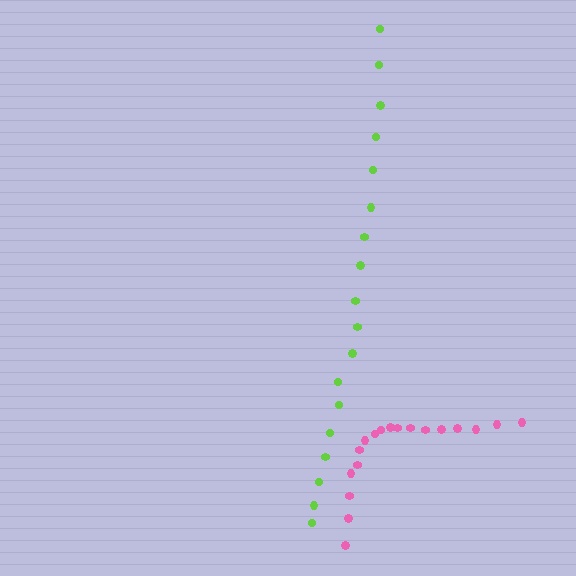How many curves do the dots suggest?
There are 2 distinct paths.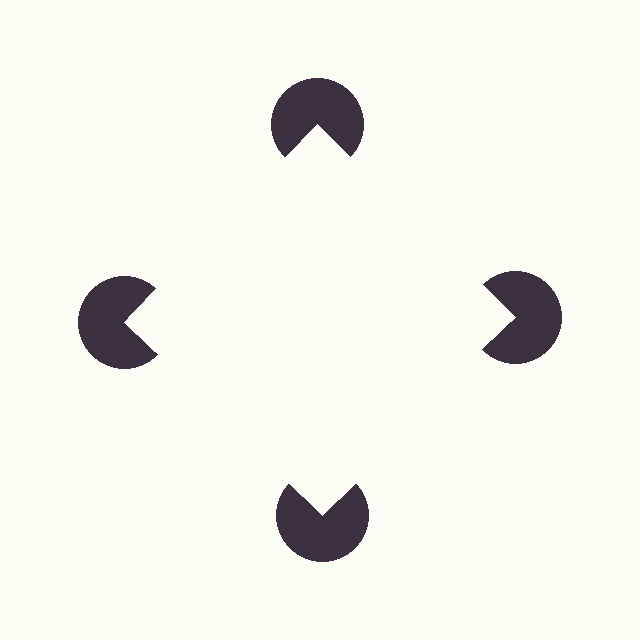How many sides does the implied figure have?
4 sides.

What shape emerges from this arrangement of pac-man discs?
An illusory square — its edges are inferred from the aligned wedge cuts in the pac-man discs, not physically drawn.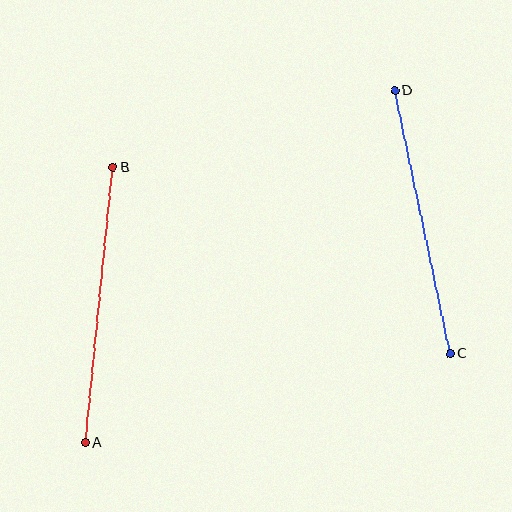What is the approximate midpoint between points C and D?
The midpoint is at approximately (422, 222) pixels.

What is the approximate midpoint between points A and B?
The midpoint is at approximately (99, 305) pixels.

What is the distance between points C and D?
The distance is approximately 269 pixels.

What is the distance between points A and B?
The distance is approximately 276 pixels.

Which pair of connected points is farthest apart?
Points A and B are farthest apart.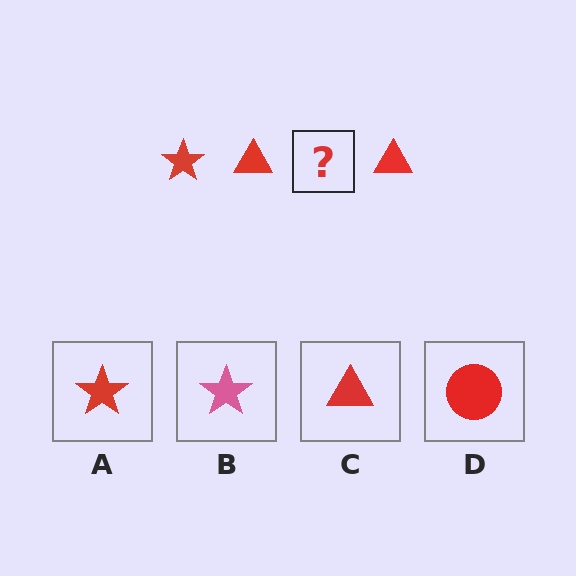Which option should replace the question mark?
Option A.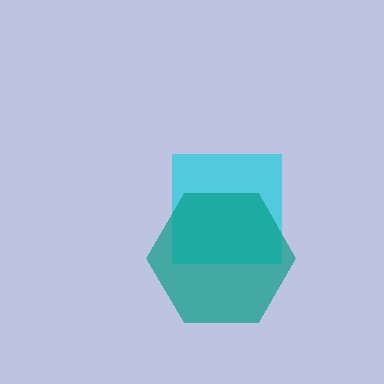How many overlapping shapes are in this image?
There are 2 overlapping shapes in the image.